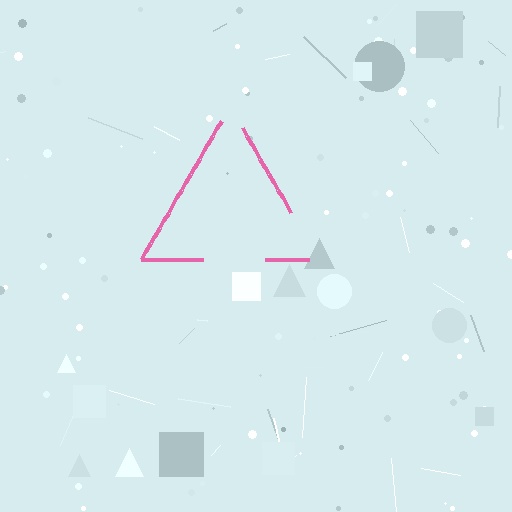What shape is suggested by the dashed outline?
The dashed outline suggests a triangle.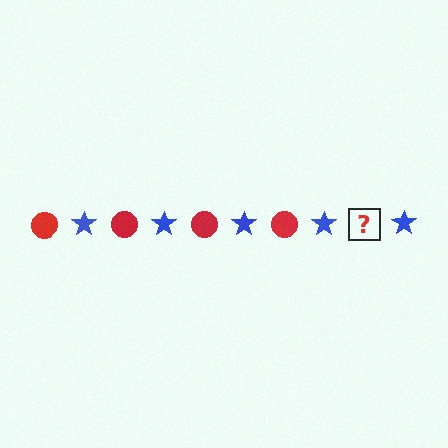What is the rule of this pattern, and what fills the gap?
The rule is that the pattern alternates between red circle and blue star. The gap should be filled with a red circle.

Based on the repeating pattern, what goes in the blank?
The blank should be a red circle.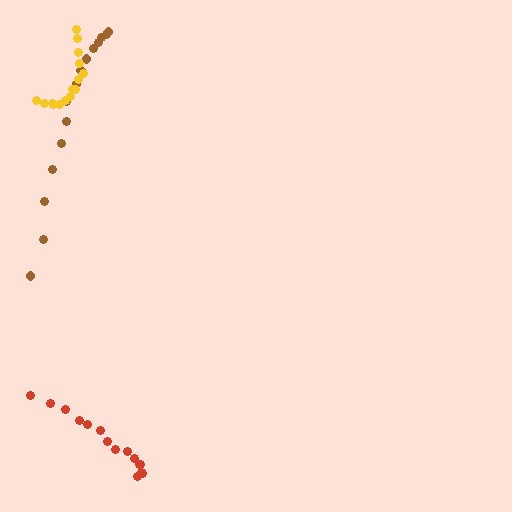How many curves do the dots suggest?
There are 3 distinct paths.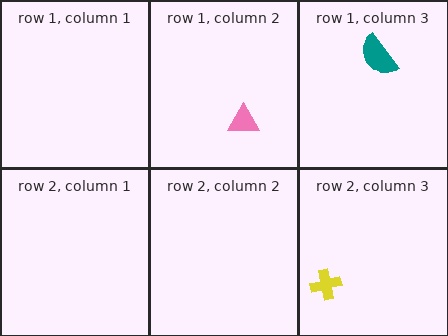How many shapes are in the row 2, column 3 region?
1.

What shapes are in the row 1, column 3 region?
The teal semicircle.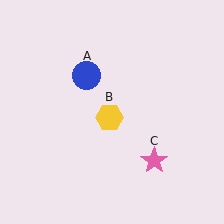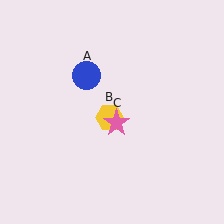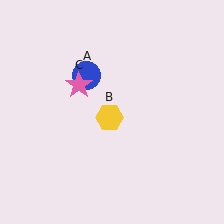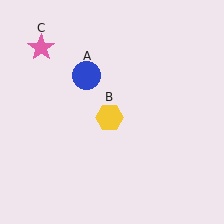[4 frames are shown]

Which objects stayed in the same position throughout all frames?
Blue circle (object A) and yellow hexagon (object B) remained stationary.